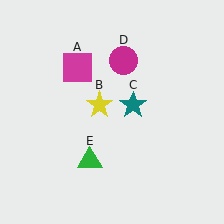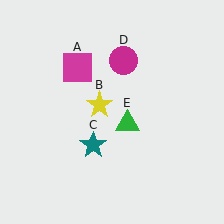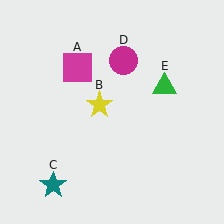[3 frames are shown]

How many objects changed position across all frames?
2 objects changed position: teal star (object C), green triangle (object E).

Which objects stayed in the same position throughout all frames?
Magenta square (object A) and yellow star (object B) and magenta circle (object D) remained stationary.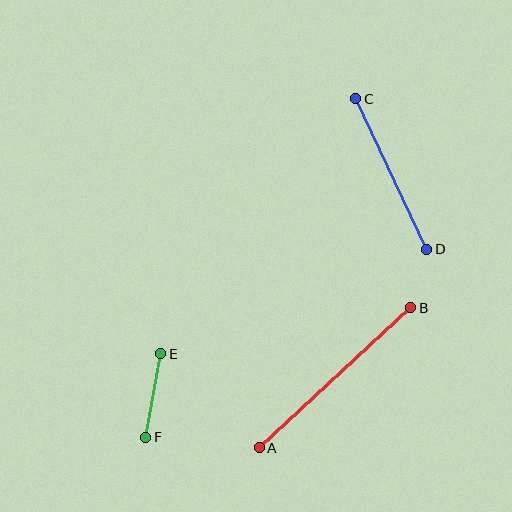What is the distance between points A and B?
The distance is approximately 206 pixels.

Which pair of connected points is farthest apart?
Points A and B are farthest apart.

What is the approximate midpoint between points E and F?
The midpoint is at approximately (153, 395) pixels.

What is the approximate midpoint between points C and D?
The midpoint is at approximately (391, 174) pixels.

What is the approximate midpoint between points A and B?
The midpoint is at approximately (335, 378) pixels.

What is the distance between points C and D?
The distance is approximately 167 pixels.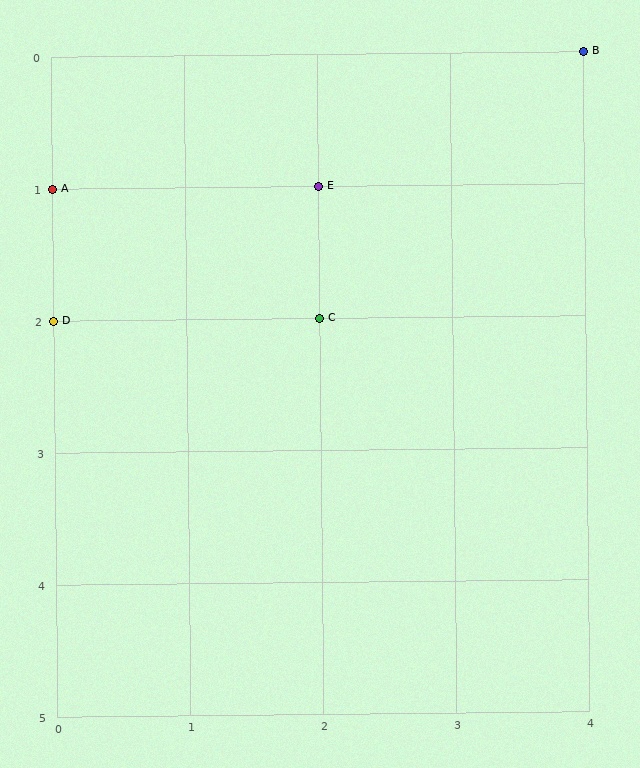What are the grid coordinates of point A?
Point A is at grid coordinates (0, 1).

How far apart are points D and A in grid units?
Points D and A are 1 row apart.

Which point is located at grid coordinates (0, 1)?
Point A is at (0, 1).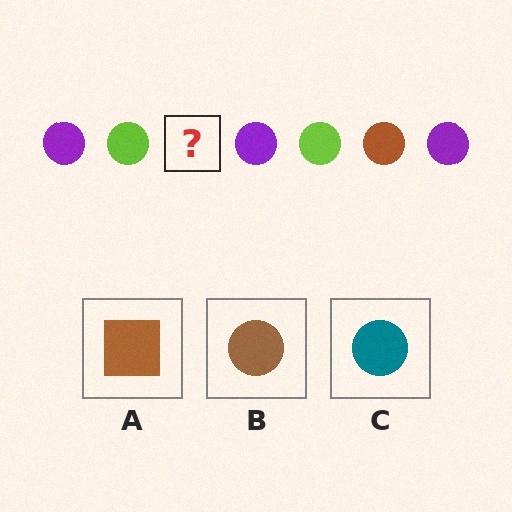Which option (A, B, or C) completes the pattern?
B.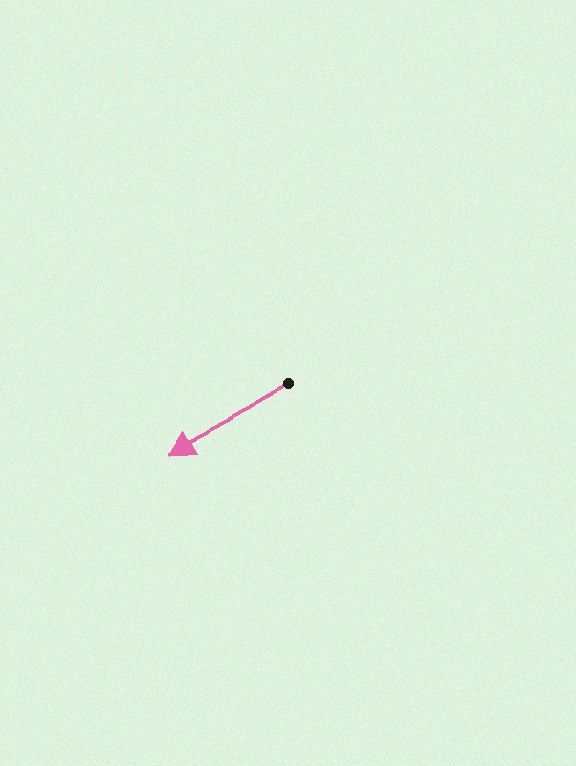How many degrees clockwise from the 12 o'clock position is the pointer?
Approximately 241 degrees.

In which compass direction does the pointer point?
Southwest.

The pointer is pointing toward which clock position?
Roughly 8 o'clock.